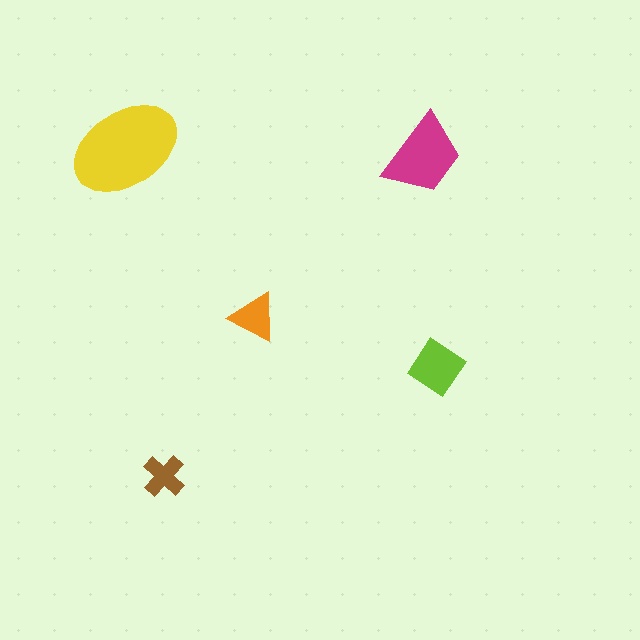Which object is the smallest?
The brown cross.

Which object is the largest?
The yellow ellipse.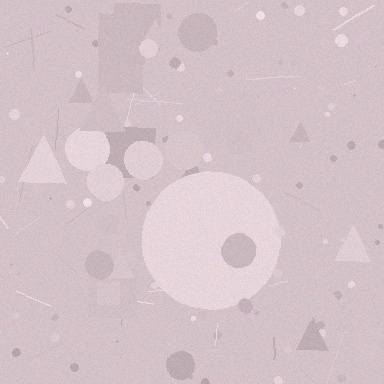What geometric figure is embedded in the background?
A circle is embedded in the background.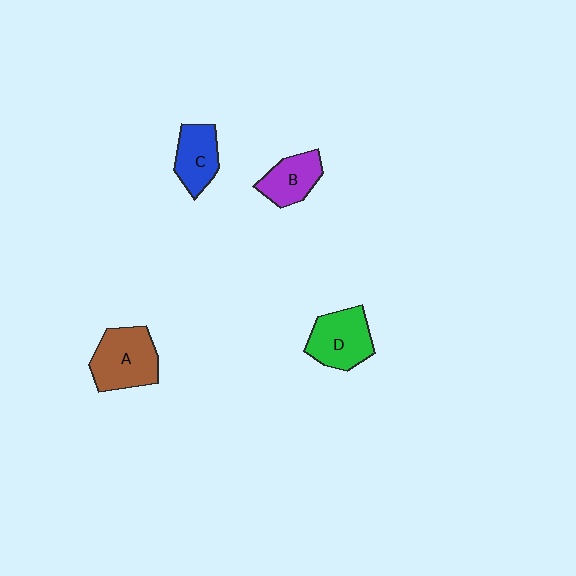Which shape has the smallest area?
Shape B (purple).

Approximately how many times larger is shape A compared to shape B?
Approximately 1.5 times.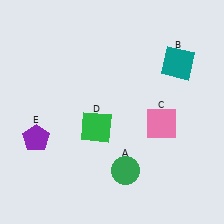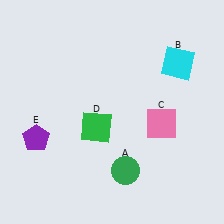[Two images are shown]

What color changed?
The square (B) changed from teal in Image 1 to cyan in Image 2.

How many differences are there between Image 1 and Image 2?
There is 1 difference between the two images.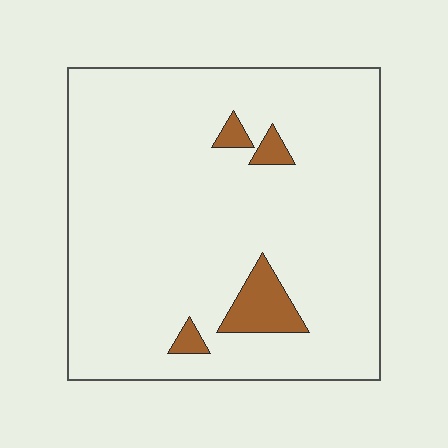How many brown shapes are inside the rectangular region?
4.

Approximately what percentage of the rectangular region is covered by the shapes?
Approximately 5%.